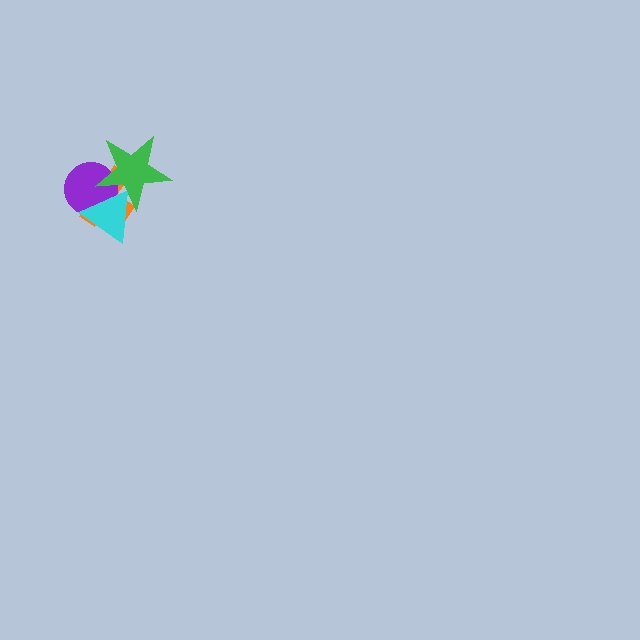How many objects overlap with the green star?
3 objects overlap with the green star.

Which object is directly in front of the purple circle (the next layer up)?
The cyan triangle is directly in front of the purple circle.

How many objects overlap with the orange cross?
3 objects overlap with the orange cross.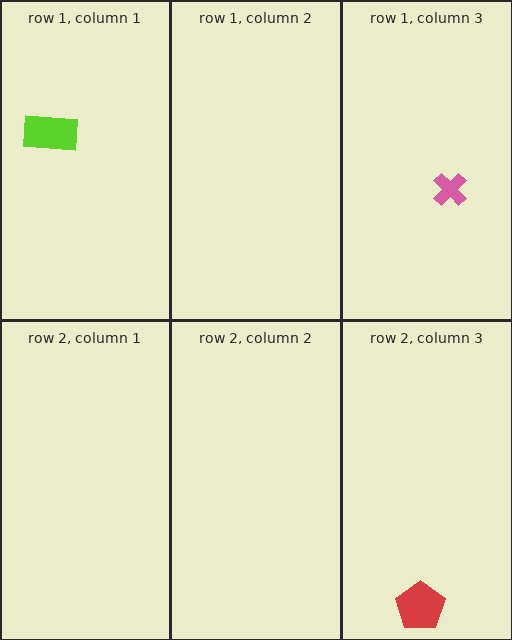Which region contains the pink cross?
The row 1, column 3 region.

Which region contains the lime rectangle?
The row 1, column 1 region.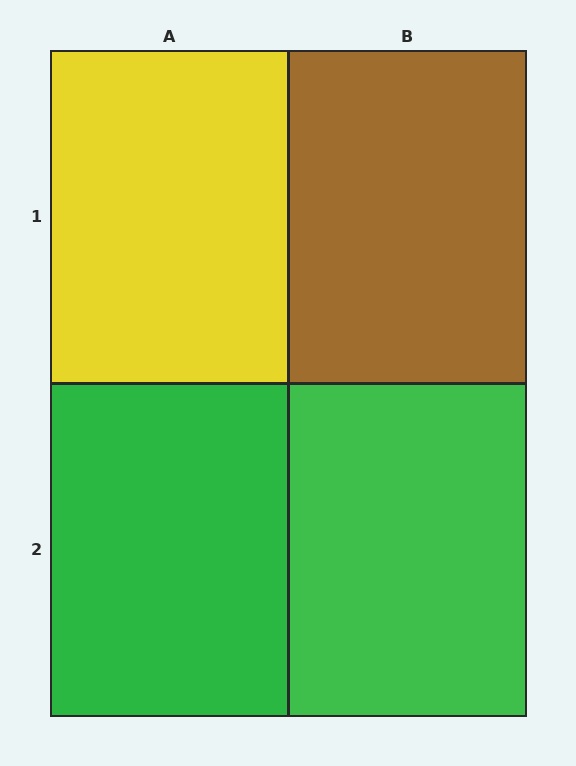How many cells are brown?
1 cell is brown.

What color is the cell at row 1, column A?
Yellow.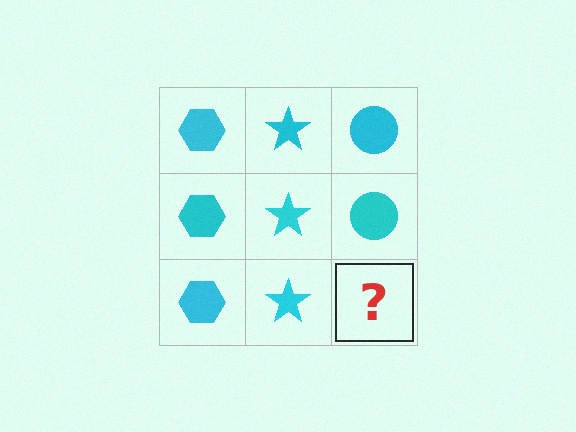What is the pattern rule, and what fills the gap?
The rule is that each column has a consistent shape. The gap should be filled with a cyan circle.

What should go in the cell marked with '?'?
The missing cell should contain a cyan circle.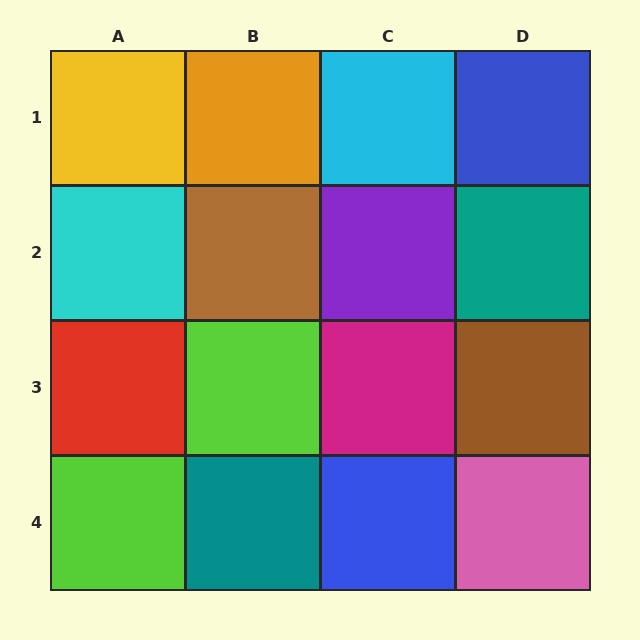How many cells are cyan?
2 cells are cyan.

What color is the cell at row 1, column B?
Orange.